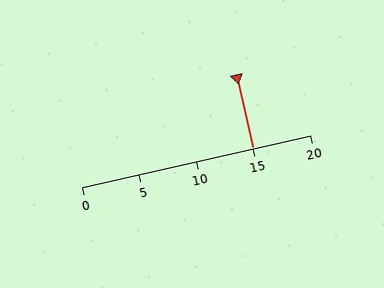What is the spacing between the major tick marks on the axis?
The major ticks are spaced 5 apart.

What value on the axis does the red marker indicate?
The marker indicates approximately 15.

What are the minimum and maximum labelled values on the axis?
The axis runs from 0 to 20.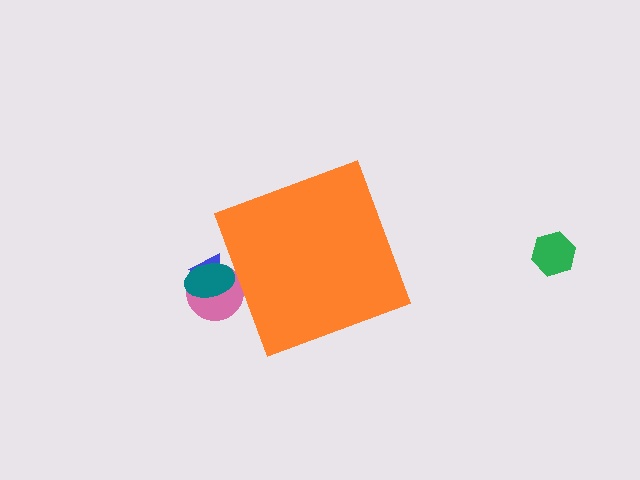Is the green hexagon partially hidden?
No, the green hexagon is fully visible.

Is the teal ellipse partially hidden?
Yes, the teal ellipse is partially hidden behind the orange diamond.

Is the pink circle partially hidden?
Yes, the pink circle is partially hidden behind the orange diamond.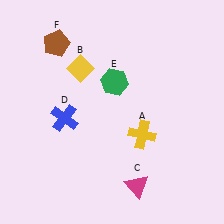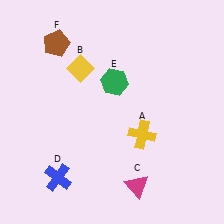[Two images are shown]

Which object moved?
The blue cross (D) moved down.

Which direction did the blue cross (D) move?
The blue cross (D) moved down.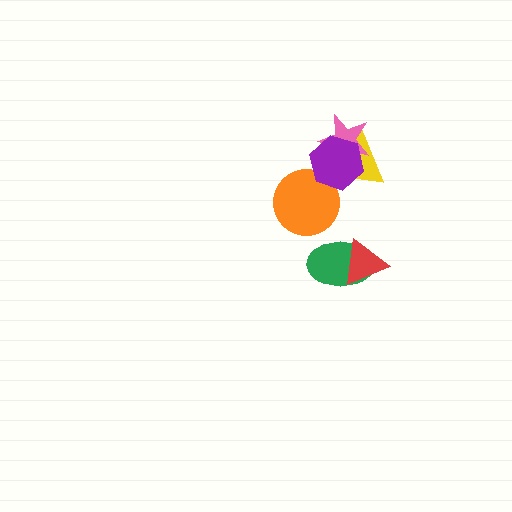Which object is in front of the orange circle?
The purple hexagon is in front of the orange circle.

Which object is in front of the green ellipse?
The red triangle is in front of the green ellipse.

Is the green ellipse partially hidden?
Yes, it is partially covered by another shape.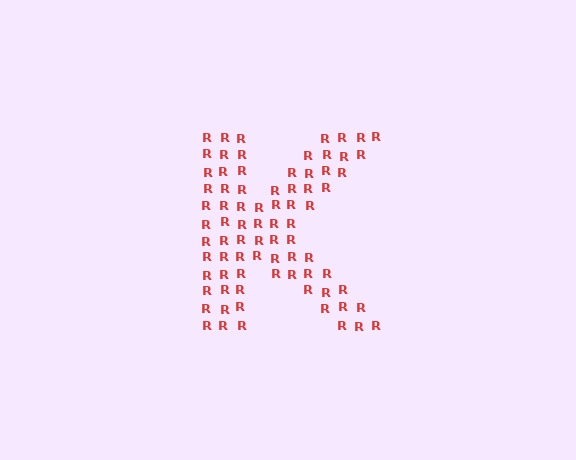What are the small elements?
The small elements are letter R's.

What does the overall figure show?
The overall figure shows the letter K.